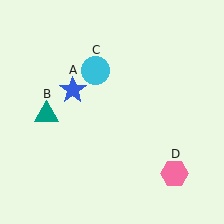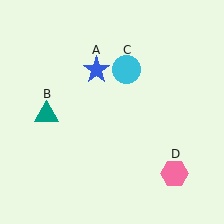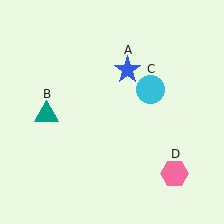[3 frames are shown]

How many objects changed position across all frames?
2 objects changed position: blue star (object A), cyan circle (object C).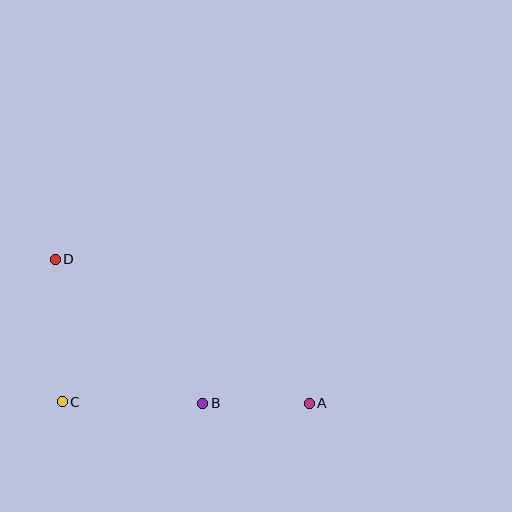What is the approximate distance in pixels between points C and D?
The distance between C and D is approximately 142 pixels.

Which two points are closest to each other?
Points A and B are closest to each other.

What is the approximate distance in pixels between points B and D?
The distance between B and D is approximately 206 pixels.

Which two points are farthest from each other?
Points A and D are farthest from each other.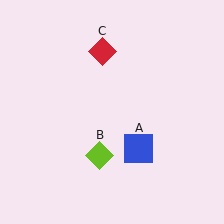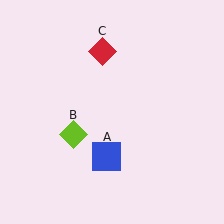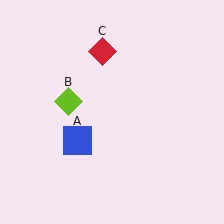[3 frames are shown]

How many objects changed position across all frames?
2 objects changed position: blue square (object A), lime diamond (object B).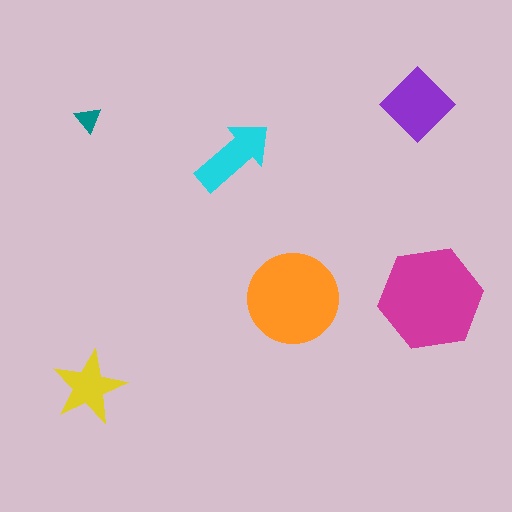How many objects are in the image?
There are 6 objects in the image.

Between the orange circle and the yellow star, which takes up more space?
The orange circle.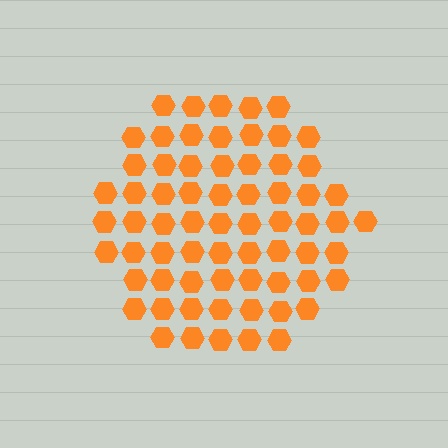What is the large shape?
The large shape is a hexagon.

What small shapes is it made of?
It is made of small hexagons.